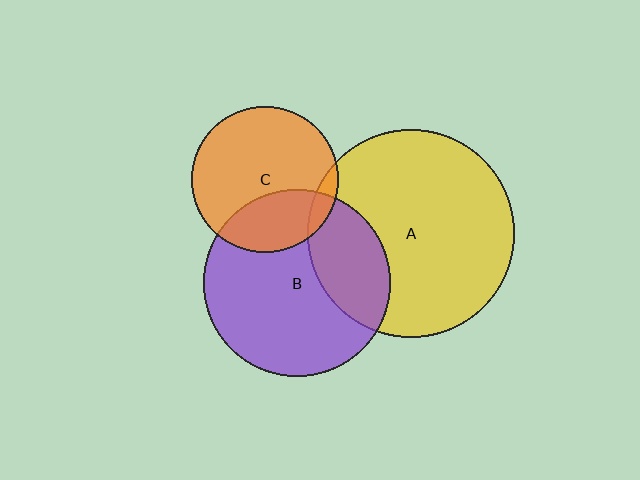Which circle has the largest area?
Circle A (yellow).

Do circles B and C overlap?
Yes.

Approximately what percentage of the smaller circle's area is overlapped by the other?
Approximately 30%.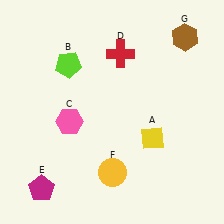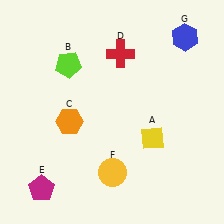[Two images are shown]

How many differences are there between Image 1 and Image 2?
There are 2 differences between the two images.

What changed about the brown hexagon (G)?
In Image 1, G is brown. In Image 2, it changed to blue.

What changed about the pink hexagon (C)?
In Image 1, C is pink. In Image 2, it changed to orange.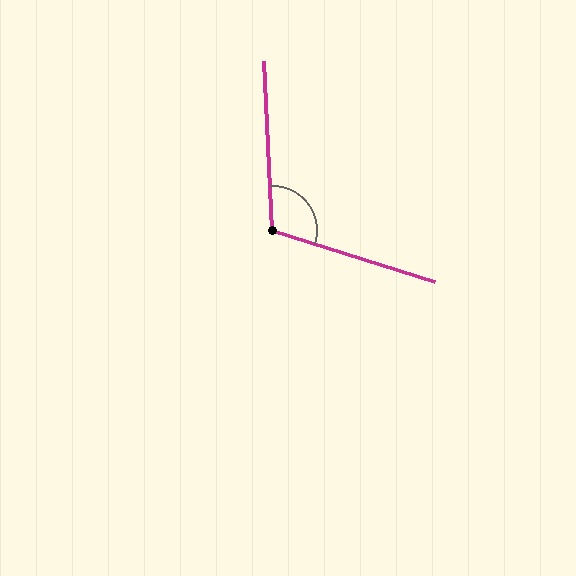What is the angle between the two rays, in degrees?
Approximately 110 degrees.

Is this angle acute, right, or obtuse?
It is obtuse.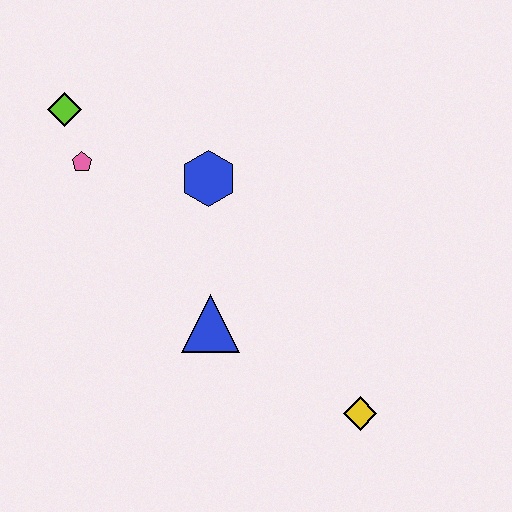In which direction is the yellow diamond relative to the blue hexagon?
The yellow diamond is below the blue hexagon.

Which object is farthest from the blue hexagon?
The yellow diamond is farthest from the blue hexagon.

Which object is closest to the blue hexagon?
The pink pentagon is closest to the blue hexagon.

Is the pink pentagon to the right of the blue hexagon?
No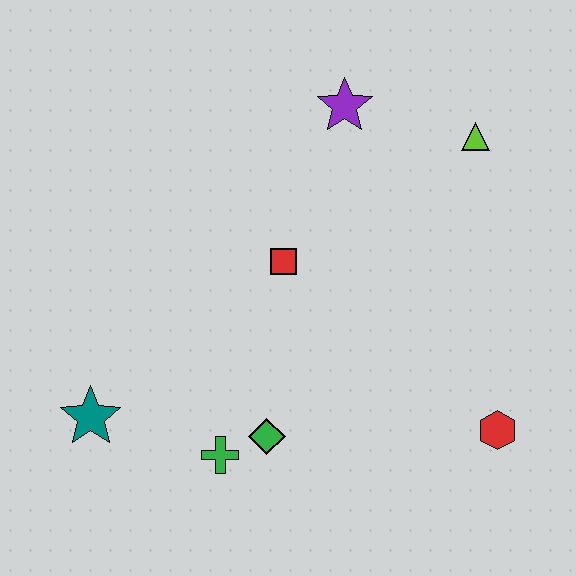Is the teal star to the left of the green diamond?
Yes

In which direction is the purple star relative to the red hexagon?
The purple star is above the red hexagon.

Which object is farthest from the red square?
The red hexagon is farthest from the red square.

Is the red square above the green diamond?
Yes